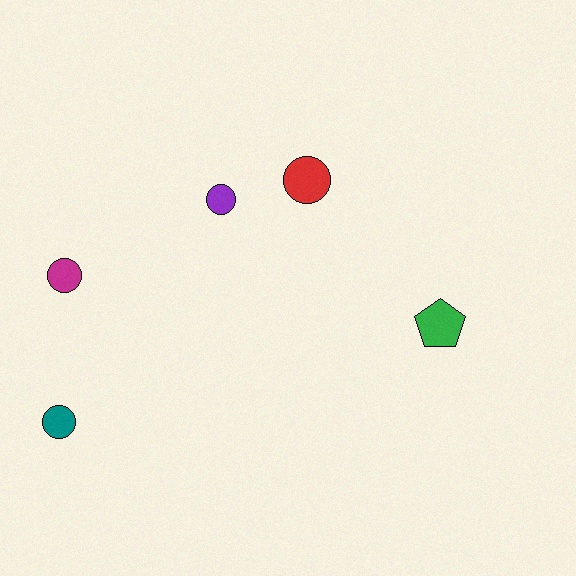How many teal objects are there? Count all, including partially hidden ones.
There is 1 teal object.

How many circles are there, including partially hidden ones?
There are 4 circles.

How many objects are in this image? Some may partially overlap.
There are 5 objects.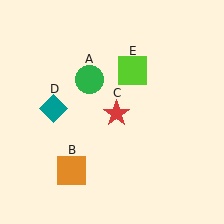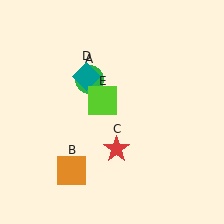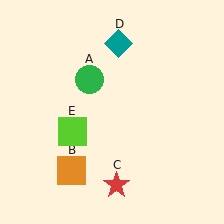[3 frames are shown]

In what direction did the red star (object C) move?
The red star (object C) moved down.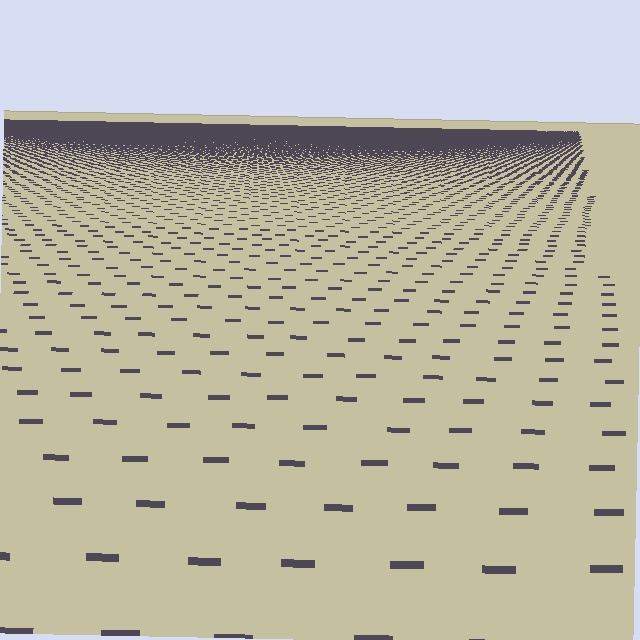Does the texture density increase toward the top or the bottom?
Density increases toward the top.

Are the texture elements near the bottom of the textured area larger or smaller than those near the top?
Larger. Near the bottom, elements are closer to the viewer and appear at a bigger on-screen size.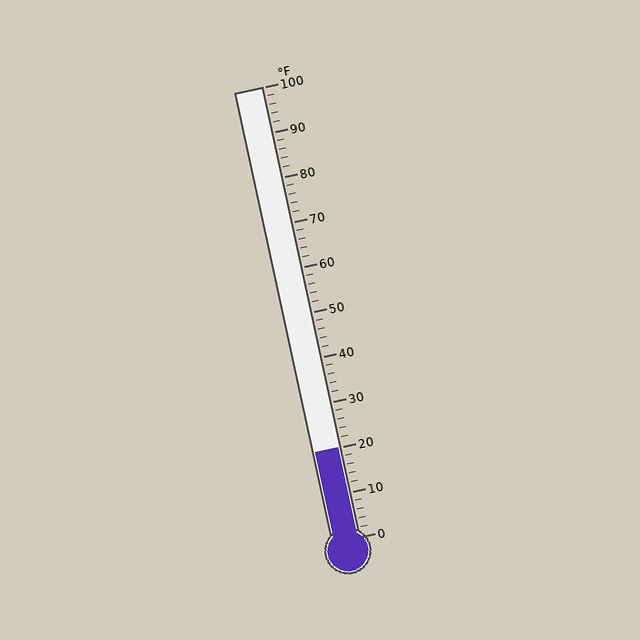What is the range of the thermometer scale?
The thermometer scale ranges from 0°F to 100°F.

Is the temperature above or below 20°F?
The temperature is at 20°F.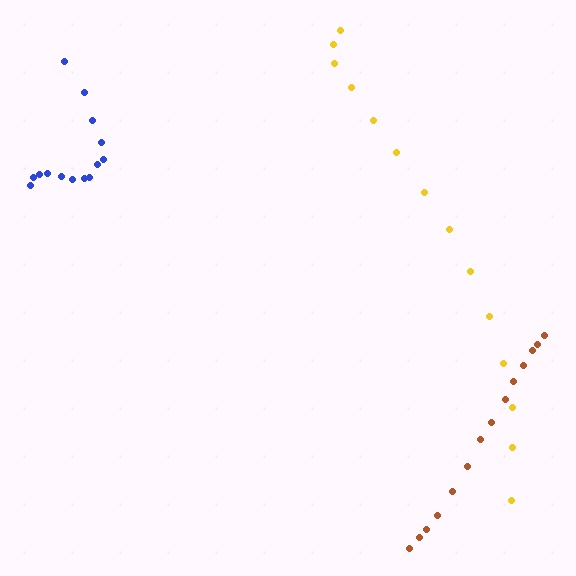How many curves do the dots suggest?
There are 3 distinct paths.